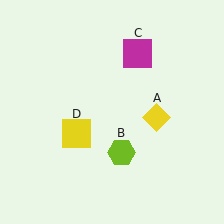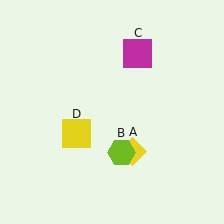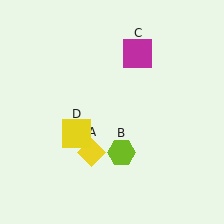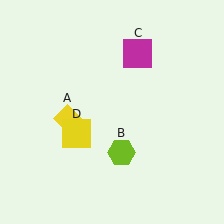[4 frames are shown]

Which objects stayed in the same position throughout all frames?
Lime hexagon (object B) and magenta square (object C) and yellow square (object D) remained stationary.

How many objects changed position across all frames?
1 object changed position: yellow diamond (object A).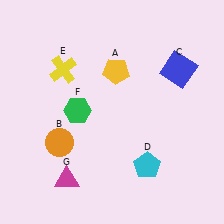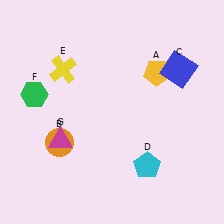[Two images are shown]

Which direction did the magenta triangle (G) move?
The magenta triangle (G) moved up.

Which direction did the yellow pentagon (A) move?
The yellow pentagon (A) moved right.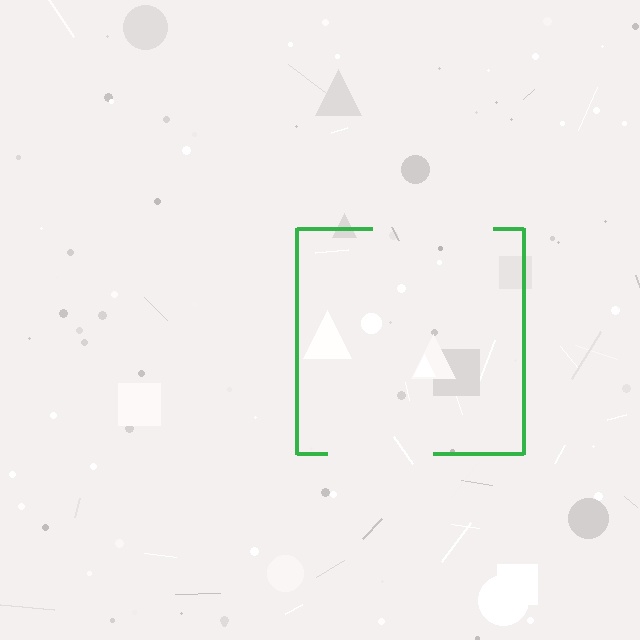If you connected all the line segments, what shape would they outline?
They would outline a square.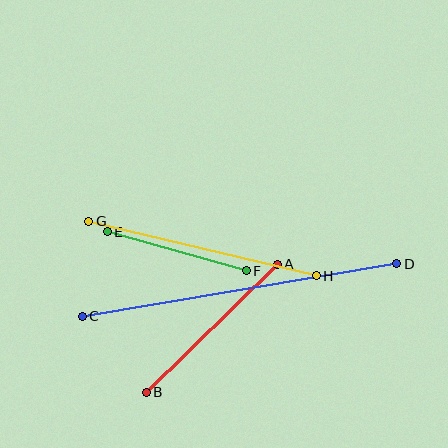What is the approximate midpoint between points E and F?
The midpoint is at approximately (177, 251) pixels.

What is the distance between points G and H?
The distance is approximately 234 pixels.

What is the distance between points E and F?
The distance is approximately 144 pixels.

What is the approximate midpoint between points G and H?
The midpoint is at approximately (203, 249) pixels.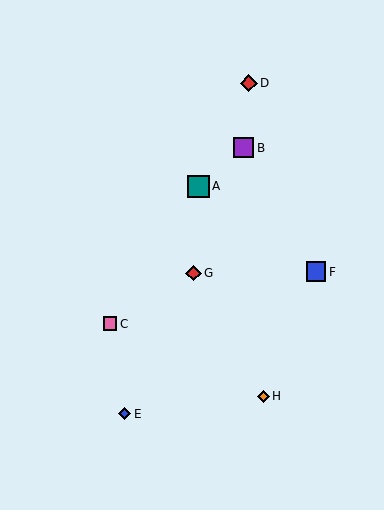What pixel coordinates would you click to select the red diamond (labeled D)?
Click at (249, 83) to select the red diamond D.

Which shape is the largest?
The teal square (labeled A) is the largest.